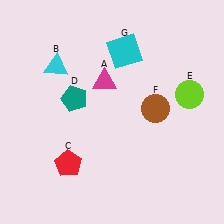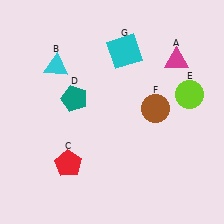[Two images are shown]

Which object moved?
The magenta triangle (A) moved right.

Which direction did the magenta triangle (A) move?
The magenta triangle (A) moved right.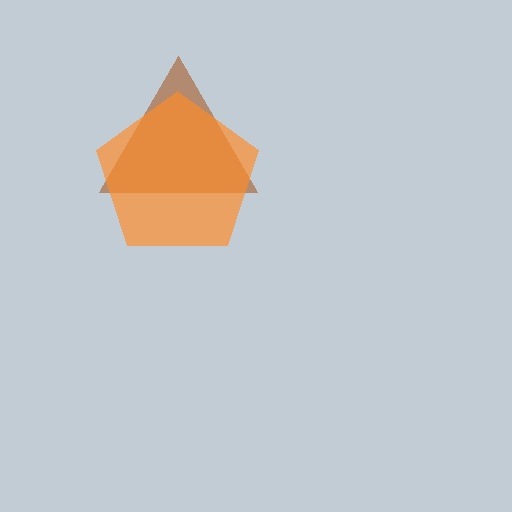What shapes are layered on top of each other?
The layered shapes are: a brown triangle, an orange pentagon.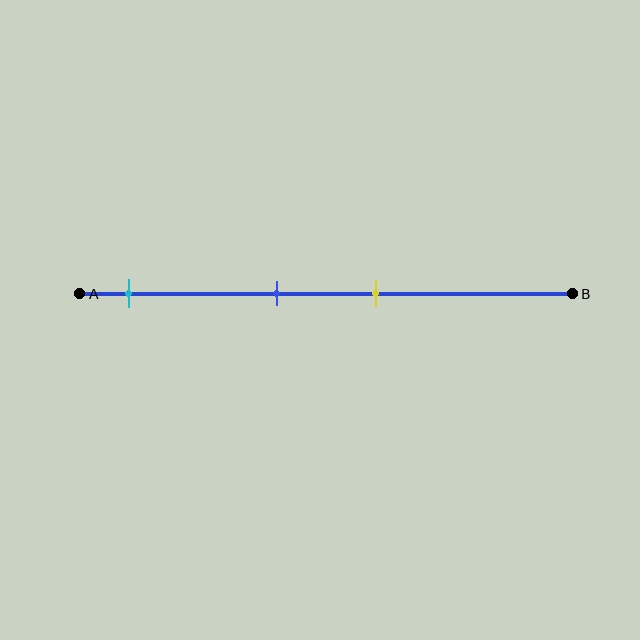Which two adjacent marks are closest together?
The blue and yellow marks are the closest adjacent pair.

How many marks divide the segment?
There are 3 marks dividing the segment.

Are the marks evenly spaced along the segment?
No, the marks are not evenly spaced.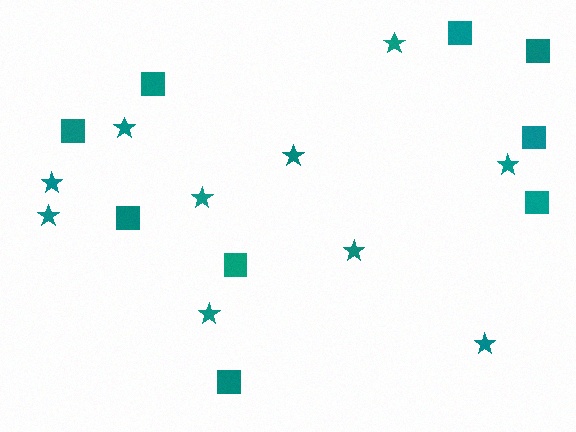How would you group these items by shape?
There are 2 groups: one group of stars (10) and one group of squares (9).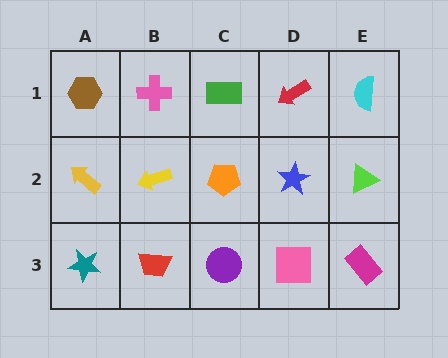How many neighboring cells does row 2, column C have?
4.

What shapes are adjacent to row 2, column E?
A cyan semicircle (row 1, column E), a magenta rectangle (row 3, column E), a blue star (row 2, column D).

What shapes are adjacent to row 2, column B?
A pink cross (row 1, column B), a red trapezoid (row 3, column B), a yellow arrow (row 2, column A), an orange pentagon (row 2, column C).